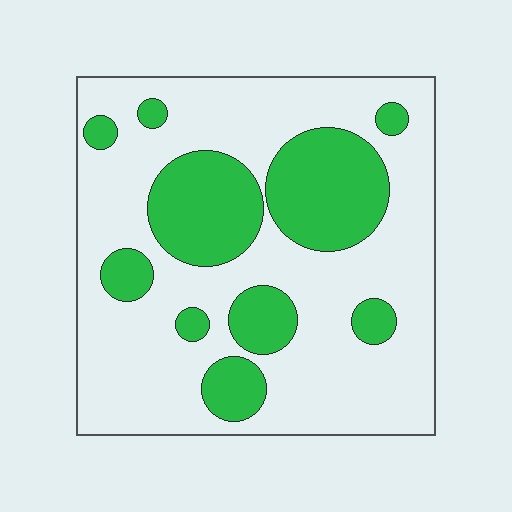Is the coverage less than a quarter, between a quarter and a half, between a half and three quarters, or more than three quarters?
Between a quarter and a half.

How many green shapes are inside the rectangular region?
10.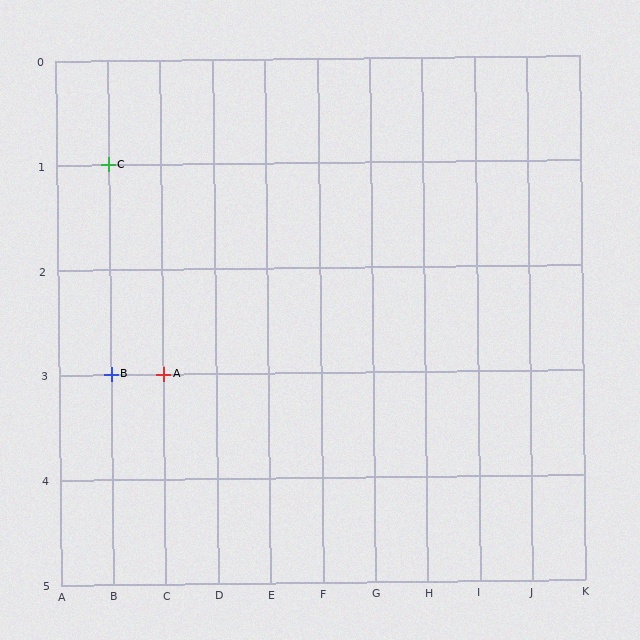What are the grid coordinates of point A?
Point A is at grid coordinates (C, 3).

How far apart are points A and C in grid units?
Points A and C are 1 column and 2 rows apart (about 2.2 grid units diagonally).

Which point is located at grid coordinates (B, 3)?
Point B is at (B, 3).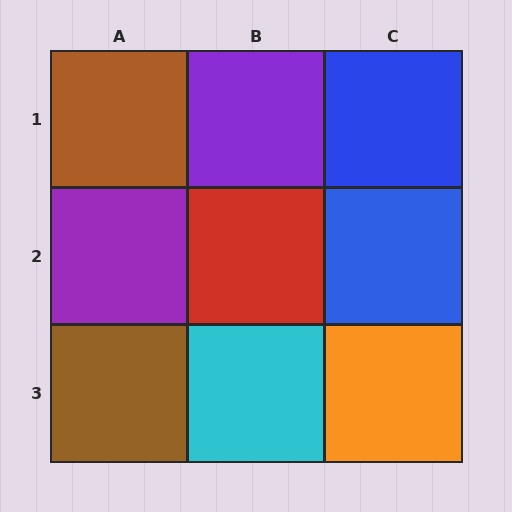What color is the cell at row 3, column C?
Orange.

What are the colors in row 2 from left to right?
Purple, red, blue.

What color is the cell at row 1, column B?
Purple.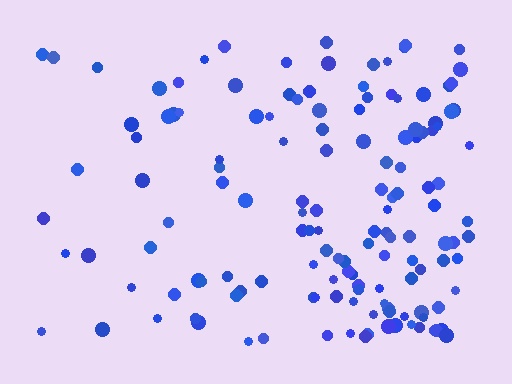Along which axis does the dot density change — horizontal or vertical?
Horizontal.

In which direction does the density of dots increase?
From left to right, with the right side densest.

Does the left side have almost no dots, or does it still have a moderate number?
Still a moderate number, just noticeably fewer than the right.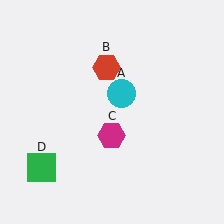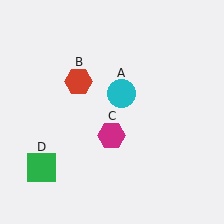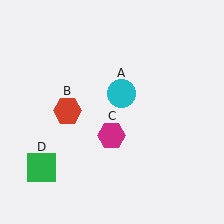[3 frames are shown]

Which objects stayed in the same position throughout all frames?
Cyan circle (object A) and magenta hexagon (object C) and green square (object D) remained stationary.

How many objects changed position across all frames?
1 object changed position: red hexagon (object B).